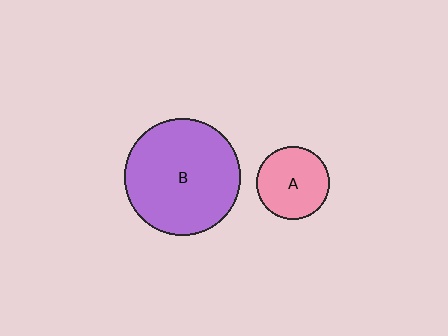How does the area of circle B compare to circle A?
Approximately 2.5 times.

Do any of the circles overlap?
No, none of the circles overlap.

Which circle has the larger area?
Circle B (purple).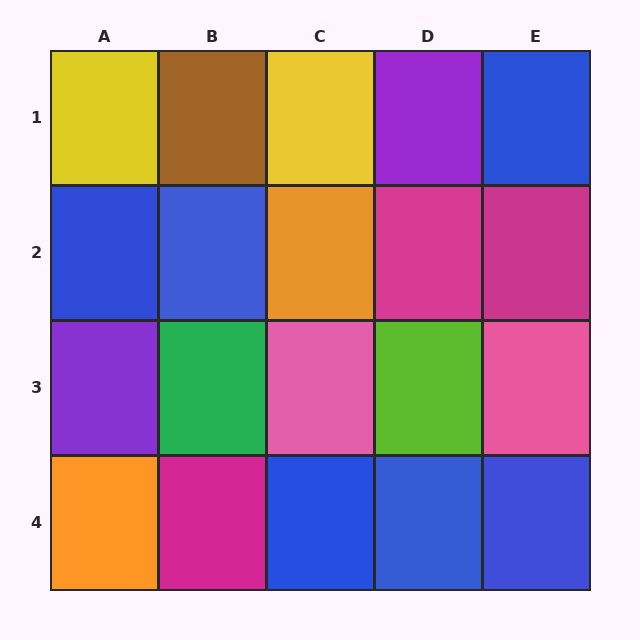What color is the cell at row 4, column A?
Orange.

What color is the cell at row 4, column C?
Blue.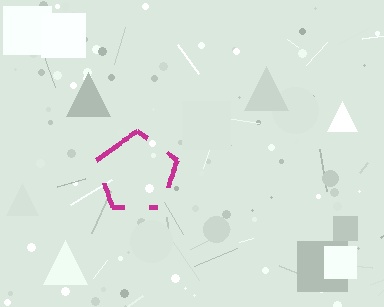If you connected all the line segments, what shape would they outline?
They would outline a pentagon.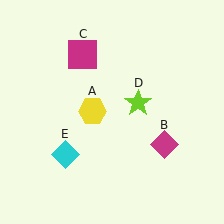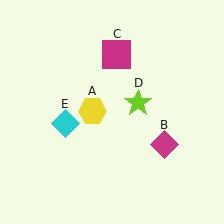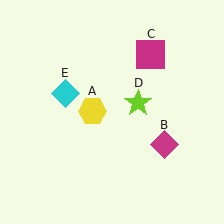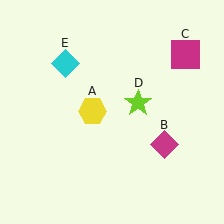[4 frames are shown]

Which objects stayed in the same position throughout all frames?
Yellow hexagon (object A) and magenta diamond (object B) and lime star (object D) remained stationary.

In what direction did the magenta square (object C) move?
The magenta square (object C) moved right.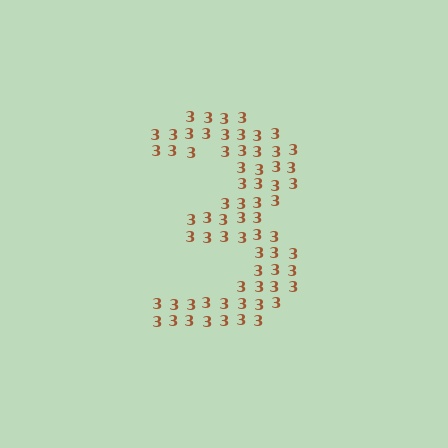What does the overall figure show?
The overall figure shows the digit 3.